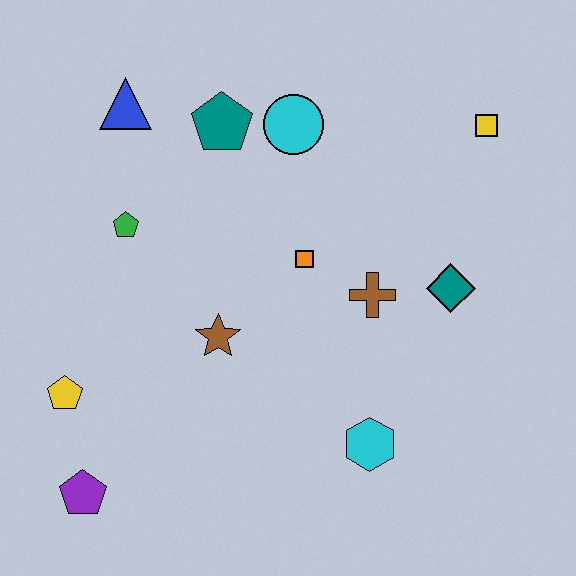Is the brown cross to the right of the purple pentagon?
Yes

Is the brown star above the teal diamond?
No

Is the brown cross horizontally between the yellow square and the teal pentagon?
Yes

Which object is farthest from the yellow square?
The purple pentagon is farthest from the yellow square.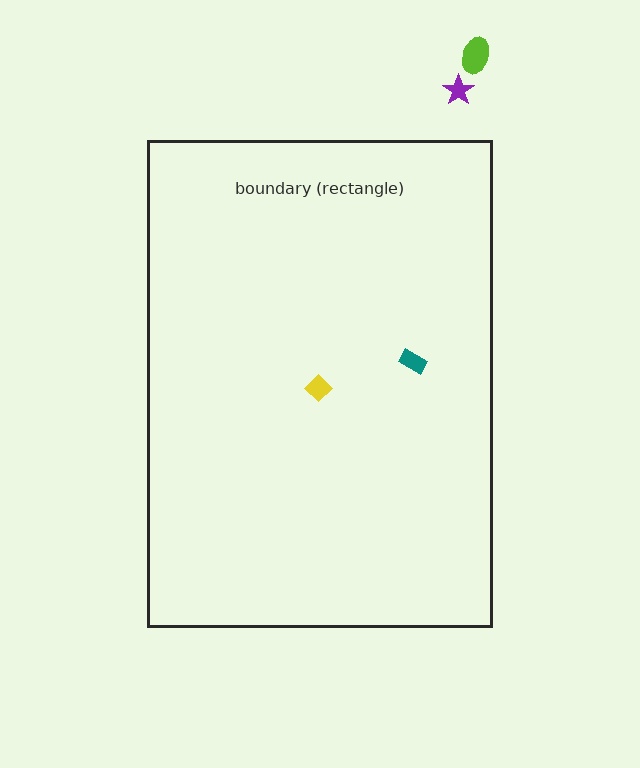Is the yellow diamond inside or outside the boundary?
Inside.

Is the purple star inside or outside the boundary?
Outside.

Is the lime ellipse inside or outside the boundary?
Outside.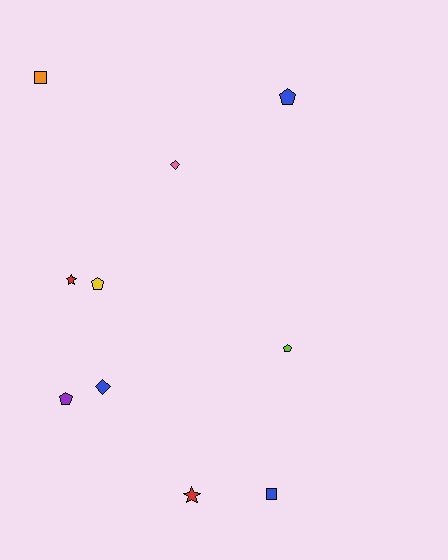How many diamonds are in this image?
There are 2 diamonds.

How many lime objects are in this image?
There is 1 lime object.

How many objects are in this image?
There are 10 objects.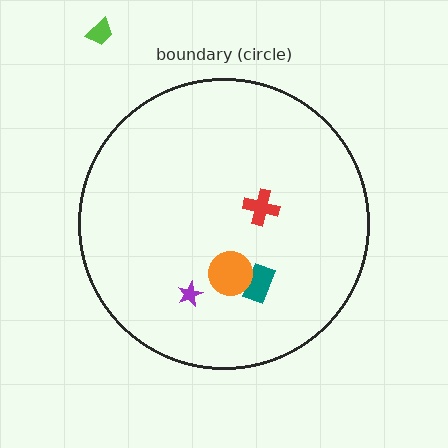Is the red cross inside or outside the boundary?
Inside.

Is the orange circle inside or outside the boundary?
Inside.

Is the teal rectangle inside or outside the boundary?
Inside.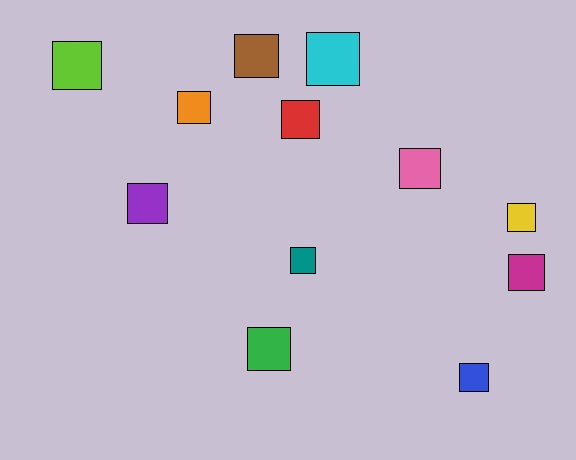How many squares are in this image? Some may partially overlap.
There are 12 squares.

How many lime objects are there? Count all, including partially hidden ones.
There is 1 lime object.